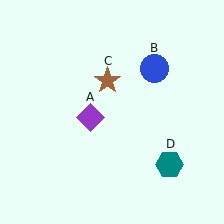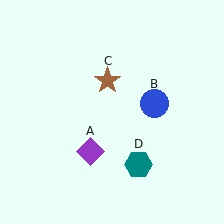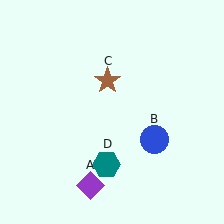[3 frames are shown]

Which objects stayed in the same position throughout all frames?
Brown star (object C) remained stationary.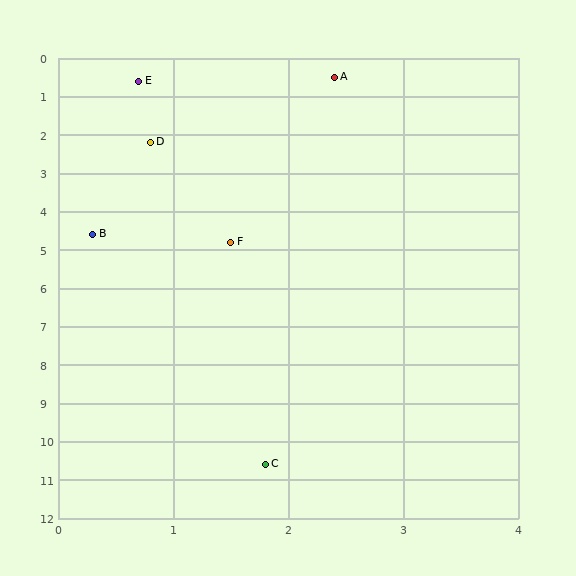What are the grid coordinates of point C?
Point C is at approximately (1.8, 10.6).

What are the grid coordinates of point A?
Point A is at approximately (2.4, 0.5).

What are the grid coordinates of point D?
Point D is at approximately (0.8, 2.2).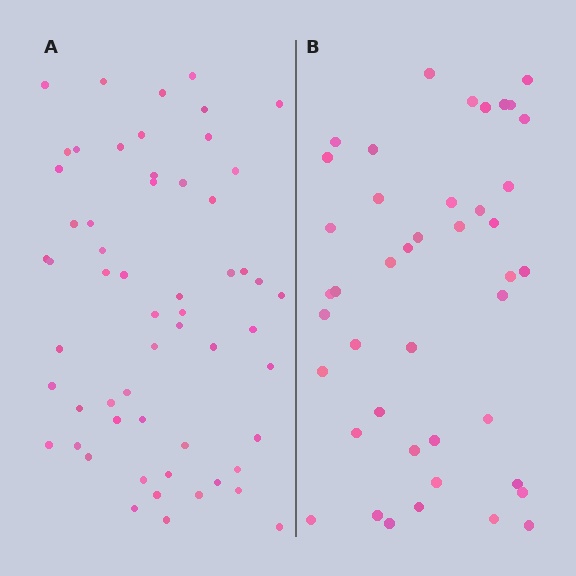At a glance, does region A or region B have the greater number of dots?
Region A (the left region) has more dots.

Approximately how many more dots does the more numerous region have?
Region A has approximately 15 more dots than region B.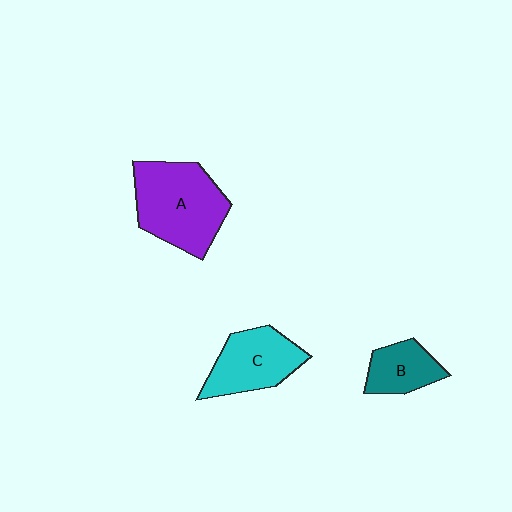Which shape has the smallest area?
Shape B (teal).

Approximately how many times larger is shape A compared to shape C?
Approximately 1.4 times.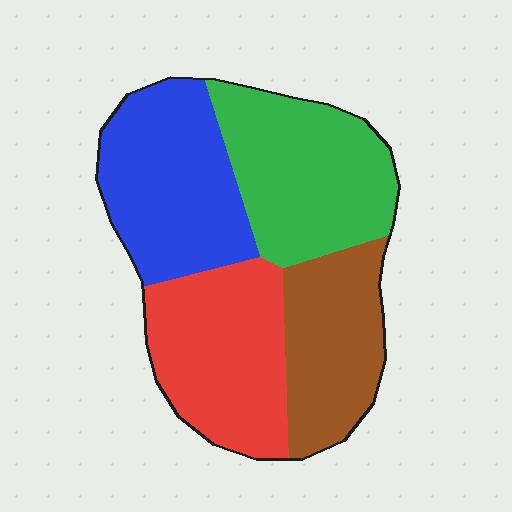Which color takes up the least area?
Brown, at roughly 20%.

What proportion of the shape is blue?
Blue covers around 25% of the shape.